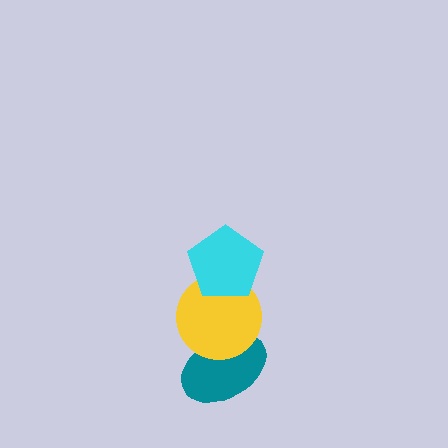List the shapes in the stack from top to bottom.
From top to bottom: the cyan pentagon, the yellow circle, the teal ellipse.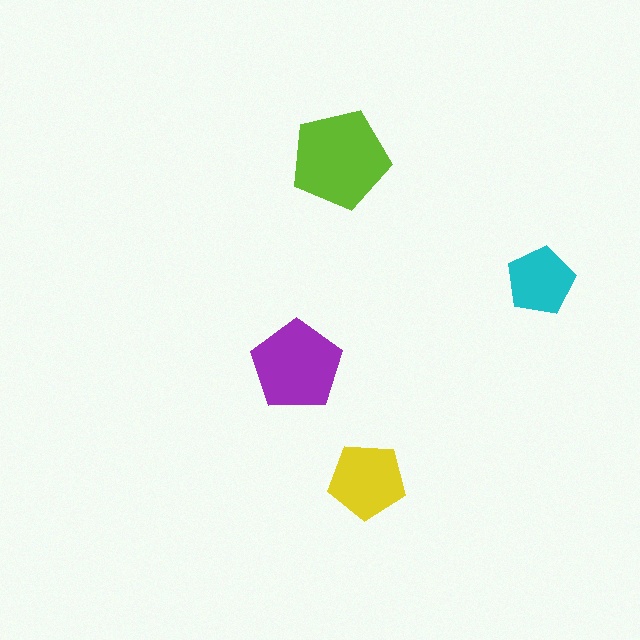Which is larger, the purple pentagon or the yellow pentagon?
The purple one.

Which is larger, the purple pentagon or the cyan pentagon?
The purple one.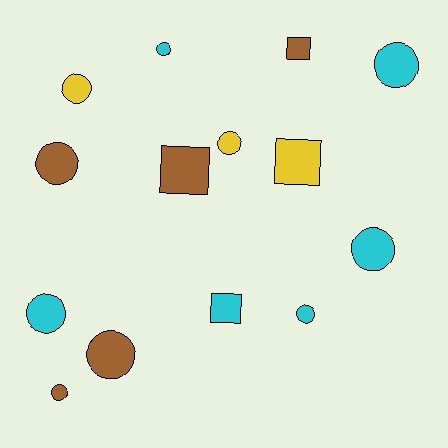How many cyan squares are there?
There is 1 cyan square.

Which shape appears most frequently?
Circle, with 10 objects.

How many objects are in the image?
There are 14 objects.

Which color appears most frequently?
Cyan, with 6 objects.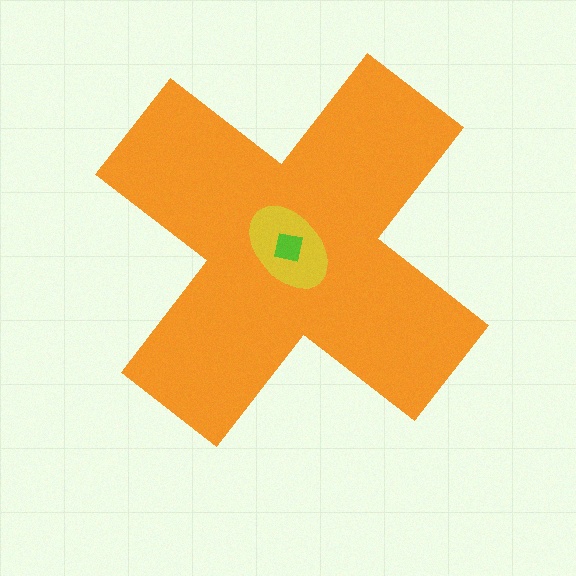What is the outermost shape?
The orange cross.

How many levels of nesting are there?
3.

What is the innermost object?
The lime square.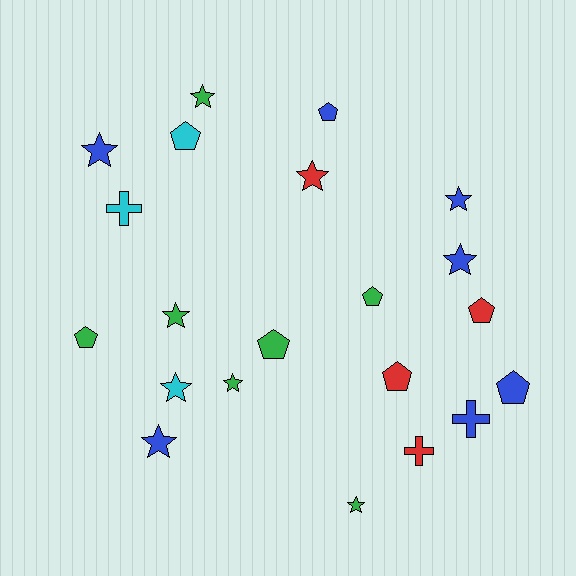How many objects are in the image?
There are 21 objects.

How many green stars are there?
There are 4 green stars.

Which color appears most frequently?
Blue, with 7 objects.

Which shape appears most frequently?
Star, with 10 objects.